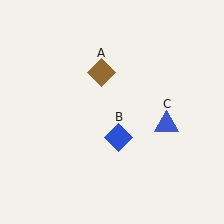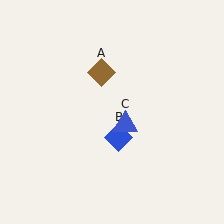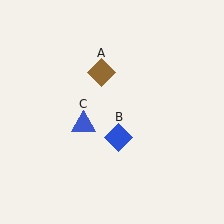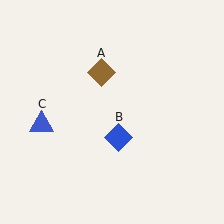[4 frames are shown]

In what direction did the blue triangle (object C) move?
The blue triangle (object C) moved left.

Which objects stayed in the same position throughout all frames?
Brown diamond (object A) and blue diamond (object B) remained stationary.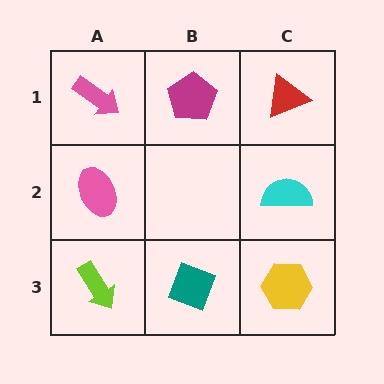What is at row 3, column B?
A teal diamond.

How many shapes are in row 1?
3 shapes.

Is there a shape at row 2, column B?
No, that cell is empty.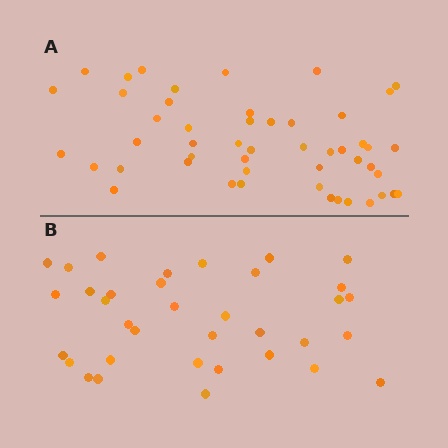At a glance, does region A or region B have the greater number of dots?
Region A (the top region) has more dots.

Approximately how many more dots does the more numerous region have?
Region A has approximately 15 more dots than region B.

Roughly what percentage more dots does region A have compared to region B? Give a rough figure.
About 45% more.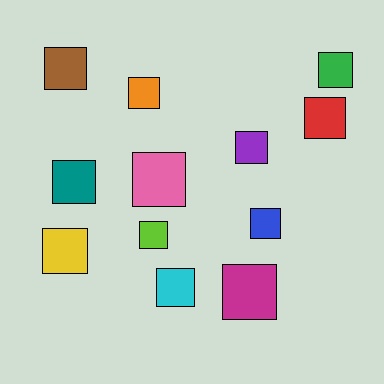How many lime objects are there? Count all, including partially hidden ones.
There is 1 lime object.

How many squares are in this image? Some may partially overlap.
There are 12 squares.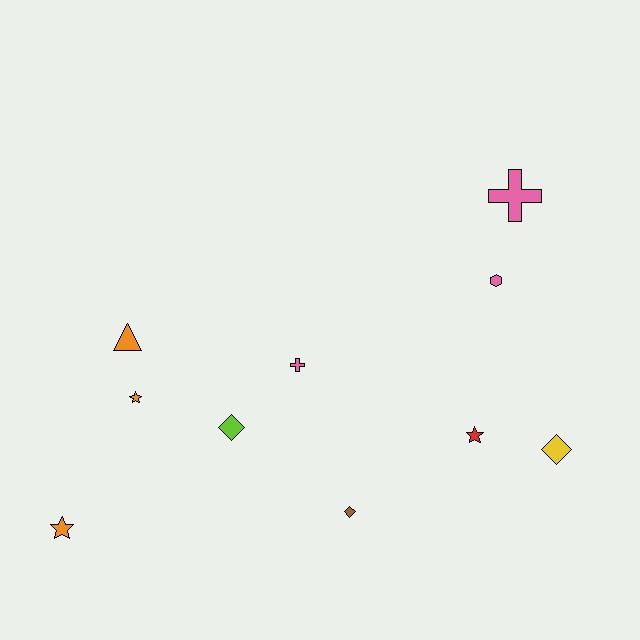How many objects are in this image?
There are 10 objects.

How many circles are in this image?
There are no circles.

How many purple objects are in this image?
There are no purple objects.